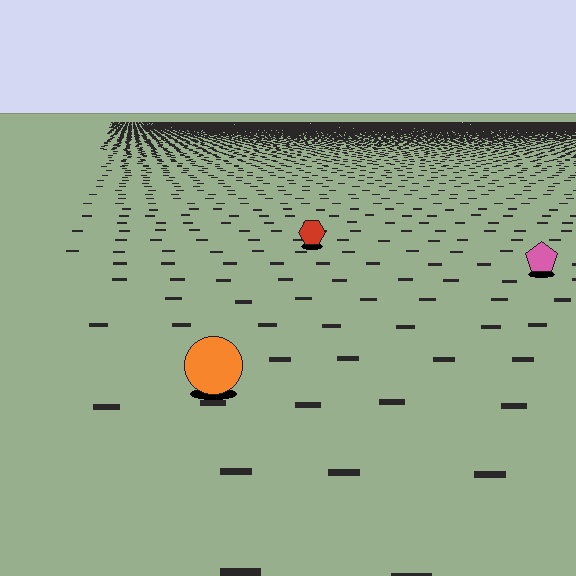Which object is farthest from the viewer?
The red hexagon is farthest from the viewer. It appears smaller and the ground texture around it is denser.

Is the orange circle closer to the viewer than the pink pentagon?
Yes. The orange circle is closer — you can tell from the texture gradient: the ground texture is coarser near it.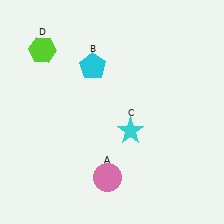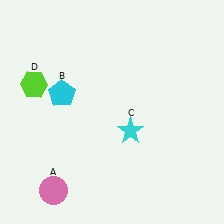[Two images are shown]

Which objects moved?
The objects that moved are: the pink circle (A), the cyan pentagon (B), the lime hexagon (D).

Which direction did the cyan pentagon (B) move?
The cyan pentagon (B) moved left.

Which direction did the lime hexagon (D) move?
The lime hexagon (D) moved down.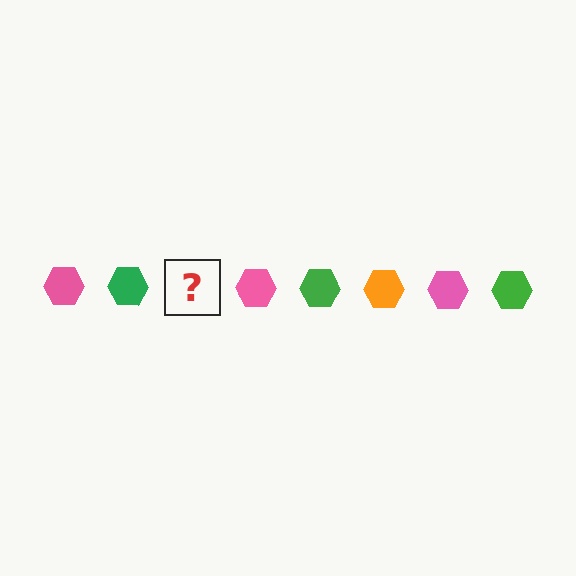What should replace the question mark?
The question mark should be replaced with an orange hexagon.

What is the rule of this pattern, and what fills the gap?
The rule is that the pattern cycles through pink, green, orange hexagons. The gap should be filled with an orange hexagon.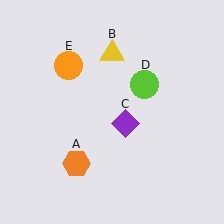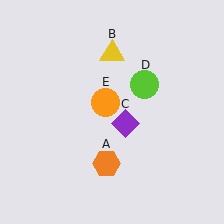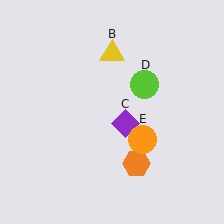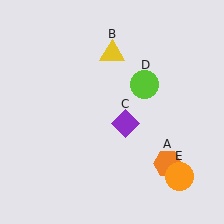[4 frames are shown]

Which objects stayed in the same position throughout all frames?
Yellow triangle (object B) and purple diamond (object C) and lime circle (object D) remained stationary.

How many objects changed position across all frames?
2 objects changed position: orange hexagon (object A), orange circle (object E).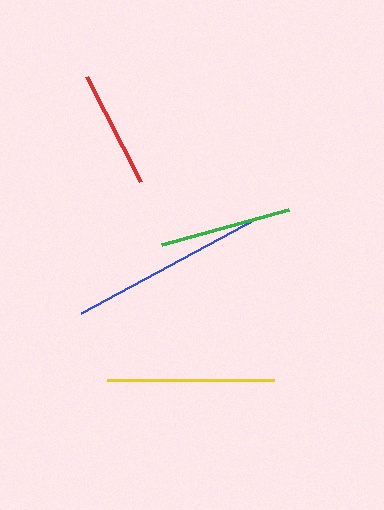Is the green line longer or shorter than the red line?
The green line is longer than the red line.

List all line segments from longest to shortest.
From longest to shortest: blue, yellow, green, red.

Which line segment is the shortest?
The red line is the shortest at approximately 118 pixels.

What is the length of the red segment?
The red segment is approximately 118 pixels long.